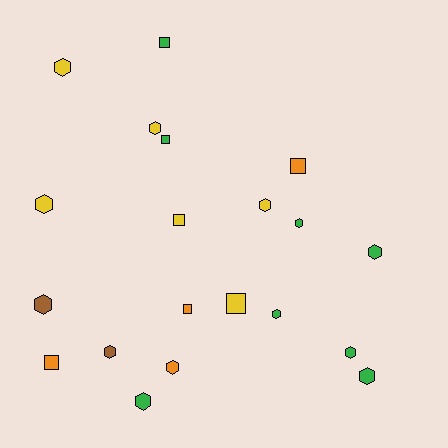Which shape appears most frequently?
Hexagon, with 13 objects.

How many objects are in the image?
There are 20 objects.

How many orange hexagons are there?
There is 1 orange hexagon.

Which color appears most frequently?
Green, with 8 objects.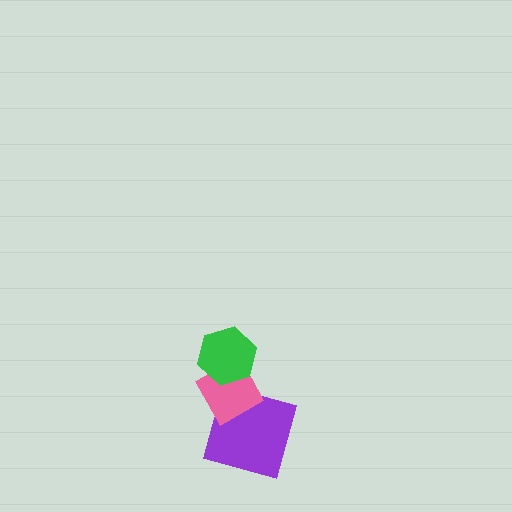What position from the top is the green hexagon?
The green hexagon is 1st from the top.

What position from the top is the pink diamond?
The pink diamond is 2nd from the top.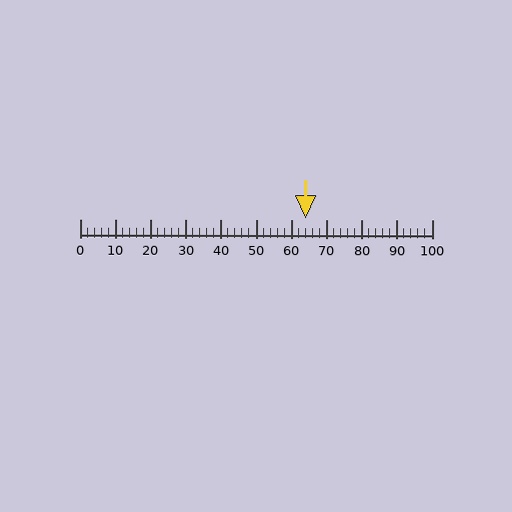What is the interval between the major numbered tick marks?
The major tick marks are spaced 10 units apart.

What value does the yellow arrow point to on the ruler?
The yellow arrow points to approximately 64.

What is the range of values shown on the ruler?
The ruler shows values from 0 to 100.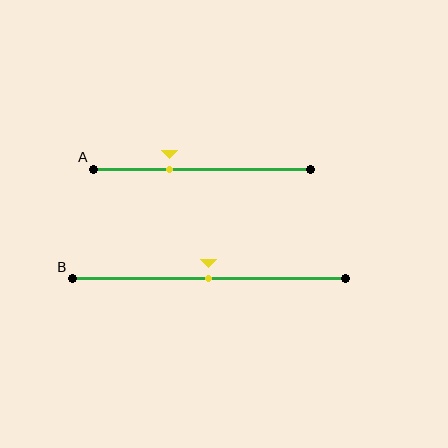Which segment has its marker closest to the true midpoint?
Segment B has its marker closest to the true midpoint.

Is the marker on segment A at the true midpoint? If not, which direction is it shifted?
No, the marker on segment A is shifted to the left by about 15% of the segment length.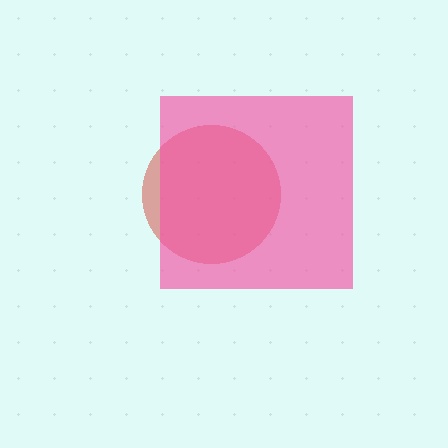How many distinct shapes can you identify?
There are 2 distinct shapes: a red circle, a pink square.